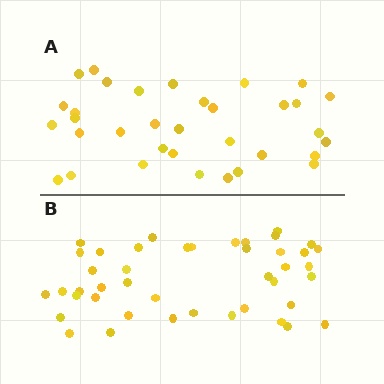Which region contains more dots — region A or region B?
Region B (the bottom region) has more dots.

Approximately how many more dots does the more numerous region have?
Region B has roughly 8 or so more dots than region A.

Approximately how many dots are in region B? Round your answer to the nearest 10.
About 40 dots. (The exact count is 43, which rounds to 40.)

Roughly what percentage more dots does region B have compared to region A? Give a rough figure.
About 25% more.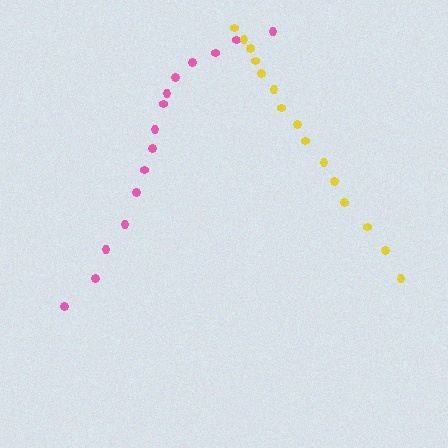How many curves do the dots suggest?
There are 2 distinct paths.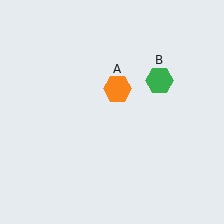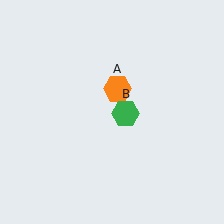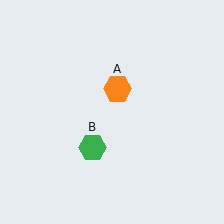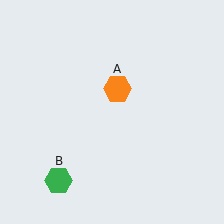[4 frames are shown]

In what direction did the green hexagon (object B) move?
The green hexagon (object B) moved down and to the left.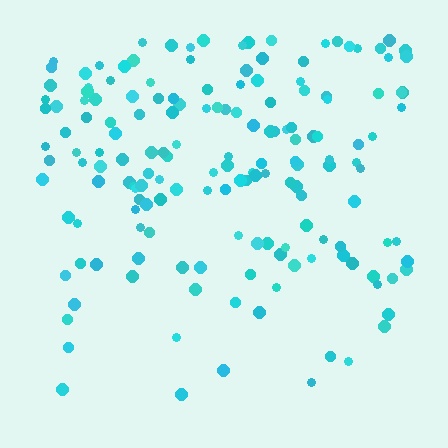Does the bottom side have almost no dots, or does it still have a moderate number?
Still a moderate number, just noticeably fewer than the top.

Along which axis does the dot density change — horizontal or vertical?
Vertical.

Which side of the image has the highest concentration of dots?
The top.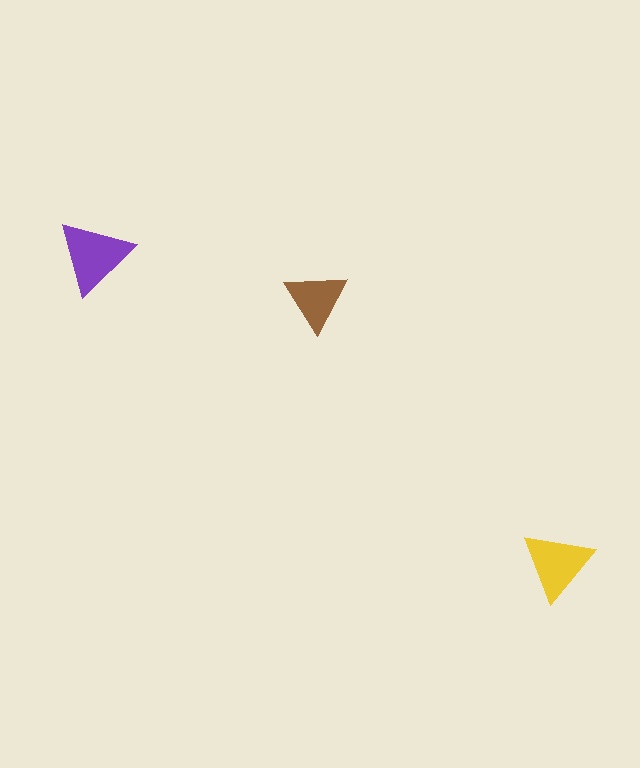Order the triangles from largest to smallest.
the purple one, the yellow one, the brown one.